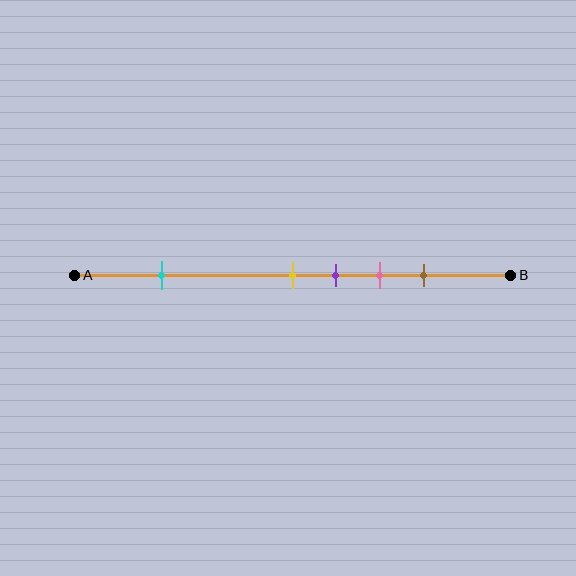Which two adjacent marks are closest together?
The yellow and purple marks are the closest adjacent pair.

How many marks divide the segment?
There are 5 marks dividing the segment.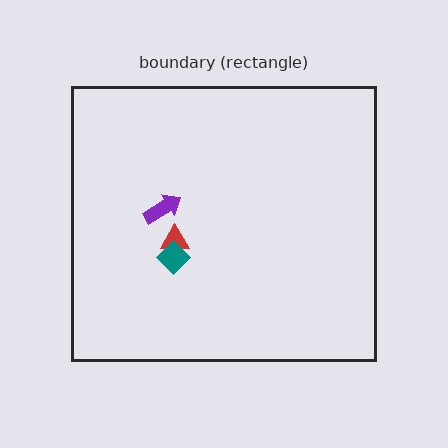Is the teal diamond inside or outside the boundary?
Inside.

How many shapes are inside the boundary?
3 inside, 0 outside.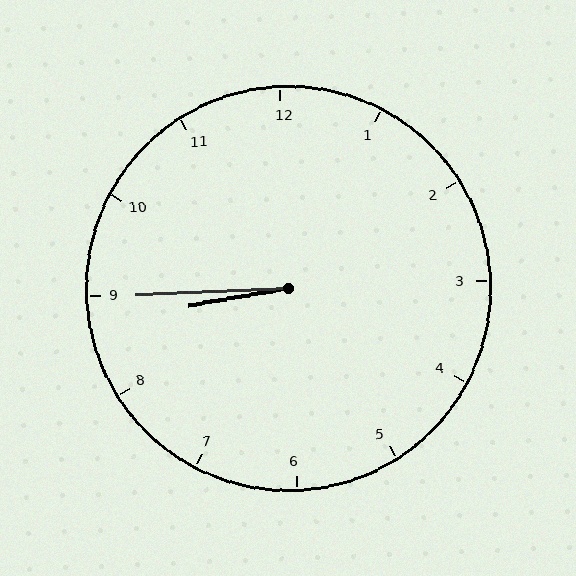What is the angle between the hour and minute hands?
Approximately 8 degrees.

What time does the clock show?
8:45.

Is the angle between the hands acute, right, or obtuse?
It is acute.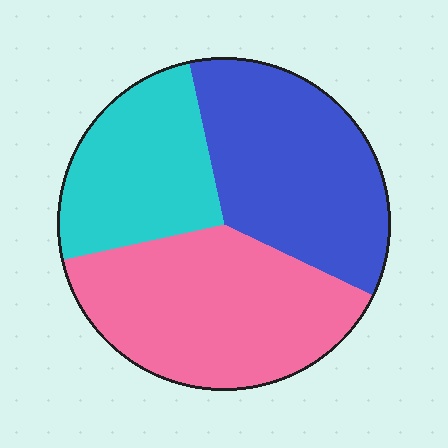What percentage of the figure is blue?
Blue covers 35% of the figure.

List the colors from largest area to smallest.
From largest to smallest: pink, blue, cyan.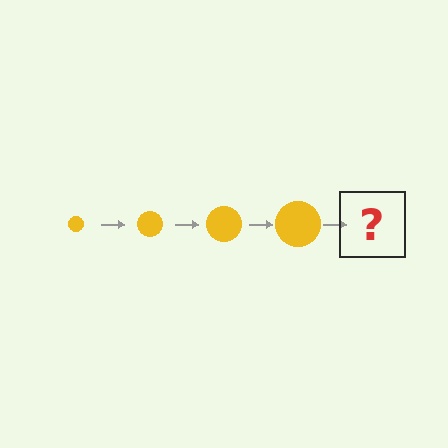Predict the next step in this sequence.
The next step is a yellow circle, larger than the previous one.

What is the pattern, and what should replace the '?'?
The pattern is that the circle gets progressively larger each step. The '?' should be a yellow circle, larger than the previous one.